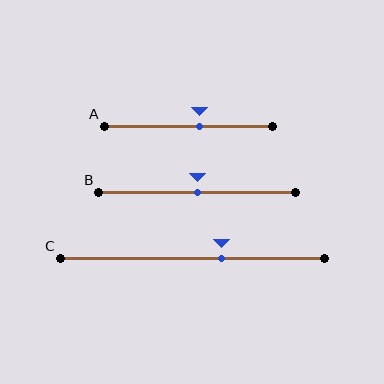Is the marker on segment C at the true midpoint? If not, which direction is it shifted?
No, the marker on segment C is shifted to the right by about 11% of the segment length.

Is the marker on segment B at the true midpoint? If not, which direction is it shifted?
Yes, the marker on segment B is at the true midpoint.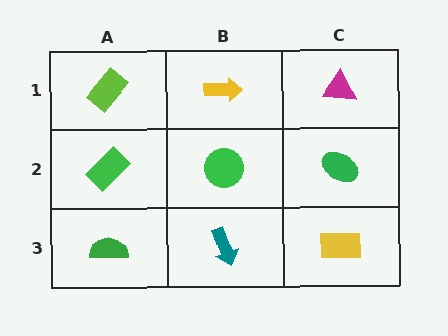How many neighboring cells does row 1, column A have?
2.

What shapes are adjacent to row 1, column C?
A green ellipse (row 2, column C), a yellow arrow (row 1, column B).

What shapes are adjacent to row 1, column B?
A green circle (row 2, column B), a lime rectangle (row 1, column A), a magenta triangle (row 1, column C).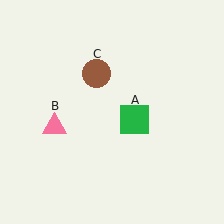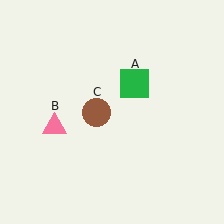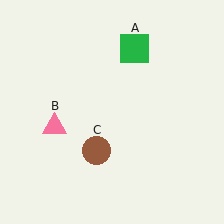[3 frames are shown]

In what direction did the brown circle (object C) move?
The brown circle (object C) moved down.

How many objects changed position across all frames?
2 objects changed position: green square (object A), brown circle (object C).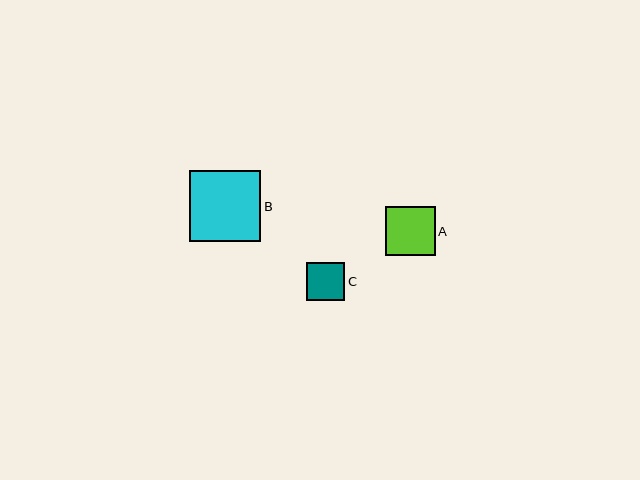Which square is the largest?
Square B is the largest with a size of approximately 71 pixels.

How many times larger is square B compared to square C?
Square B is approximately 1.9 times the size of square C.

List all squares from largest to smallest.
From largest to smallest: B, A, C.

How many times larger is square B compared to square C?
Square B is approximately 1.9 times the size of square C.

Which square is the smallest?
Square C is the smallest with a size of approximately 38 pixels.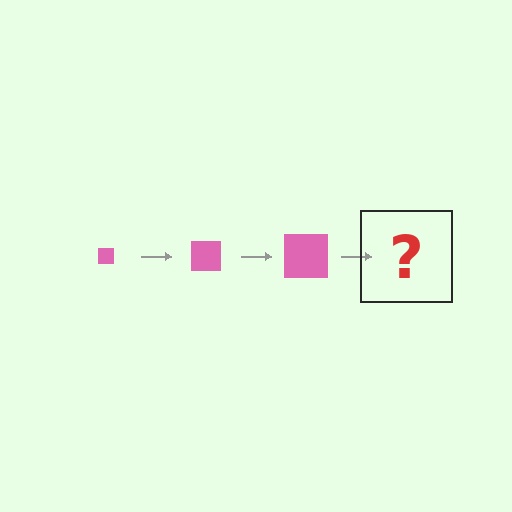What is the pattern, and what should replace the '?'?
The pattern is that the square gets progressively larger each step. The '?' should be a pink square, larger than the previous one.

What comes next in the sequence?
The next element should be a pink square, larger than the previous one.